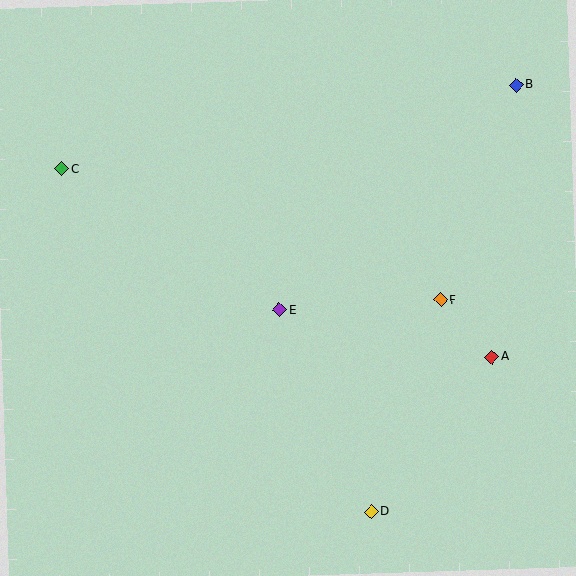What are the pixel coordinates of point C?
Point C is at (62, 169).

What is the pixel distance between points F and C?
The distance between F and C is 401 pixels.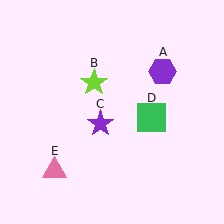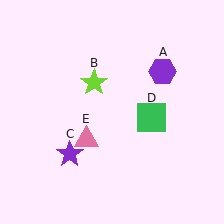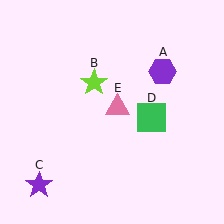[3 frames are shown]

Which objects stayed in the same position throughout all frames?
Purple hexagon (object A) and lime star (object B) and green square (object D) remained stationary.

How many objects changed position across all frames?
2 objects changed position: purple star (object C), pink triangle (object E).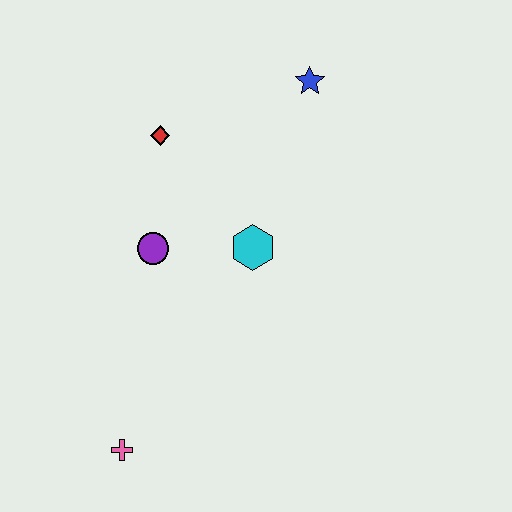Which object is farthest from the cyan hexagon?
The pink cross is farthest from the cyan hexagon.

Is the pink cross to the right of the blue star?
No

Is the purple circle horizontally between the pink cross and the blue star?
Yes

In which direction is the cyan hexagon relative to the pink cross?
The cyan hexagon is above the pink cross.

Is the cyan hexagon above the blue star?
No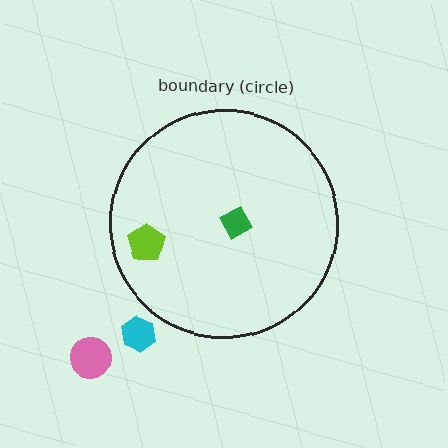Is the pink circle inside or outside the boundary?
Outside.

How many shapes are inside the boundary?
2 inside, 2 outside.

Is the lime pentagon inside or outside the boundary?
Inside.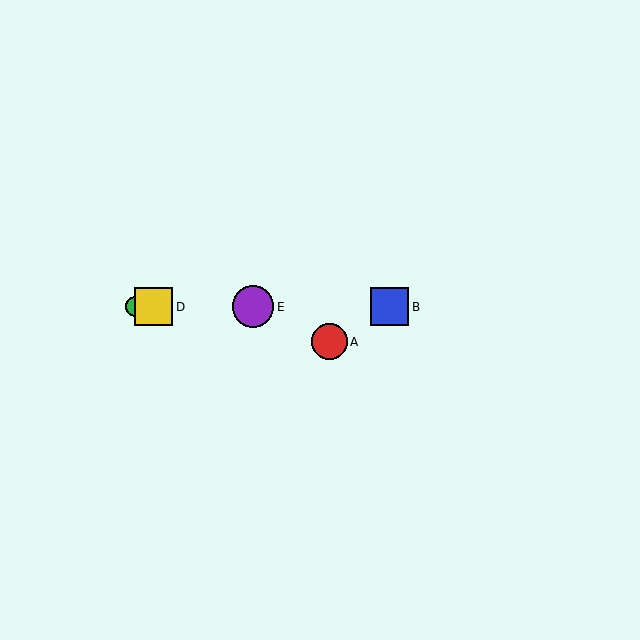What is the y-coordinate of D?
Object D is at y≈307.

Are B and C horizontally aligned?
Yes, both are at y≈307.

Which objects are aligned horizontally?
Objects B, C, D, E are aligned horizontally.